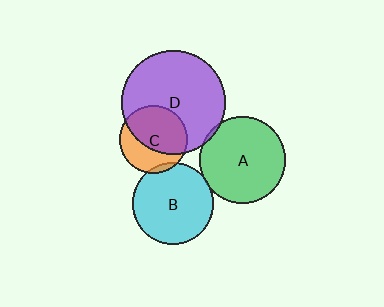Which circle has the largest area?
Circle D (purple).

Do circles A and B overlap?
Yes.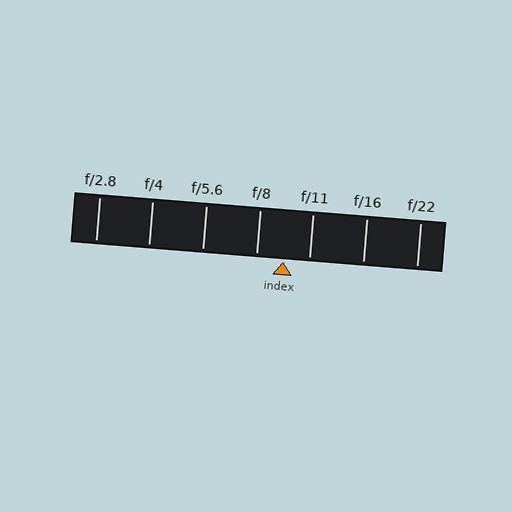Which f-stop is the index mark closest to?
The index mark is closest to f/11.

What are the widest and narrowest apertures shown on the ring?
The widest aperture shown is f/2.8 and the narrowest is f/22.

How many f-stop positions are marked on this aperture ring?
There are 7 f-stop positions marked.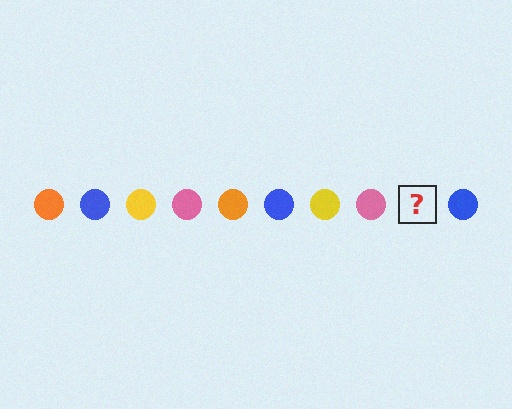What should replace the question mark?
The question mark should be replaced with an orange circle.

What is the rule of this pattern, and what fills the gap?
The rule is that the pattern cycles through orange, blue, yellow, pink circles. The gap should be filled with an orange circle.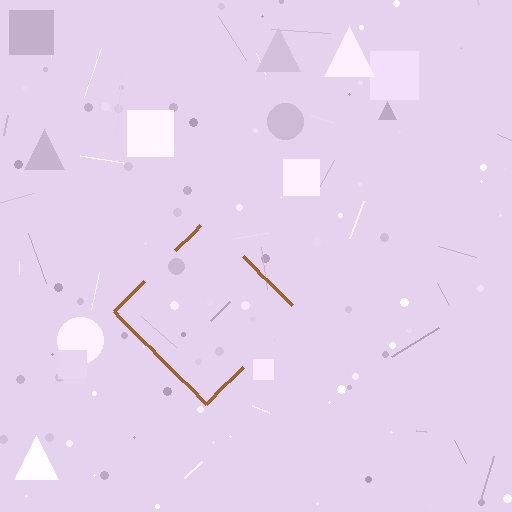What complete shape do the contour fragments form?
The contour fragments form a diamond.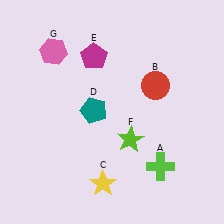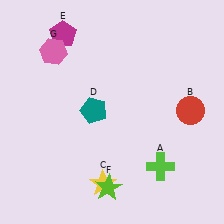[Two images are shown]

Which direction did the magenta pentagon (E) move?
The magenta pentagon (E) moved left.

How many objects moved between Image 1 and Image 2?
3 objects moved between the two images.